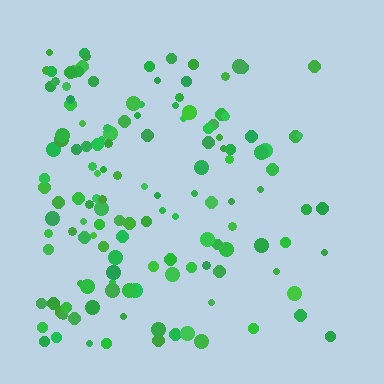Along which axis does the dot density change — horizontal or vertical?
Horizontal.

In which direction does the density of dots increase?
From right to left, with the left side densest.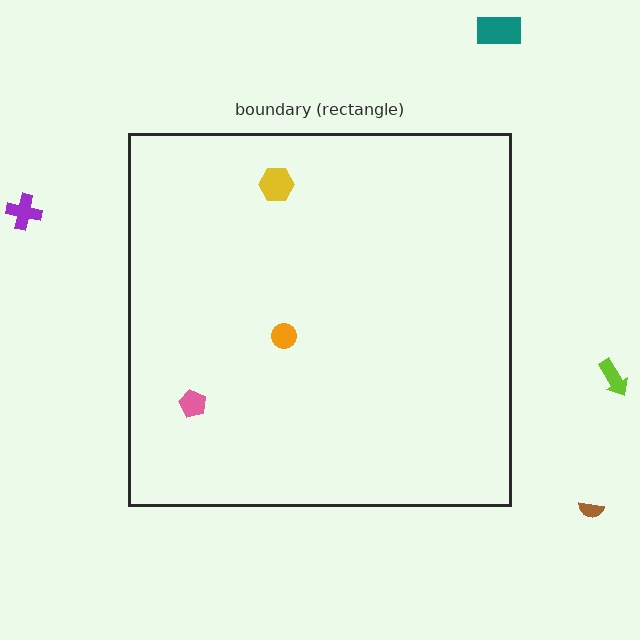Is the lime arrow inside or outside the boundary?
Outside.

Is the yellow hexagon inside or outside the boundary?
Inside.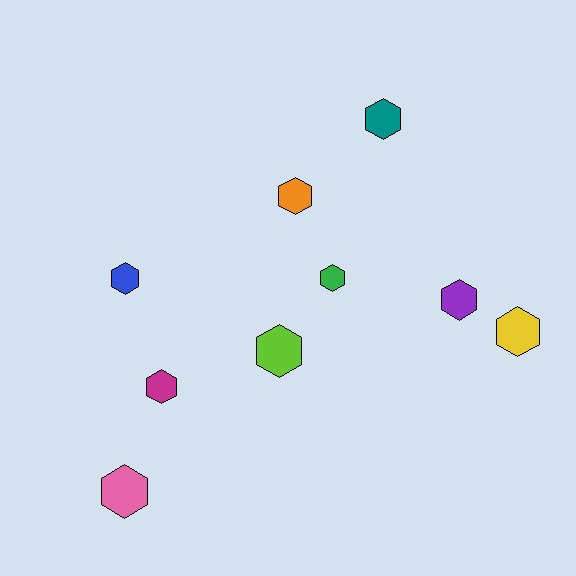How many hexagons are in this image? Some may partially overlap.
There are 9 hexagons.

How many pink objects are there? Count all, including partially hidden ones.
There is 1 pink object.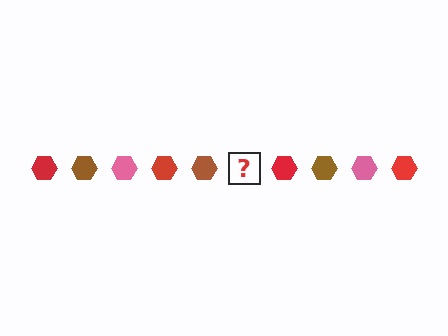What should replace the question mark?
The question mark should be replaced with a pink hexagon.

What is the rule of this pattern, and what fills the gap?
The rule is that the pattern cycles through red, brown, pink hexagons. The gap should be filled with a pink hexagon.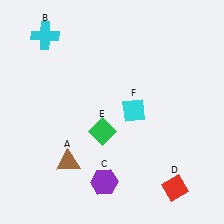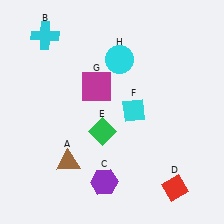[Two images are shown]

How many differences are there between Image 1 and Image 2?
There are 2 differences between the two images.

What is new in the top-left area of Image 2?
A magenta square (G) was added in the top-left area of Image 2.